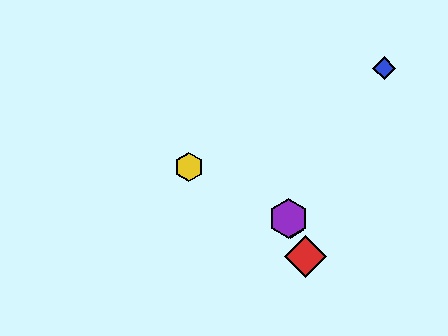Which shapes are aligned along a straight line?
The red diamond, the green hexagon, the purple hexagon are aligned along a straight line.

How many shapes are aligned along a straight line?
3 shapes (the red diamond, the green hexagon, the purple hexagon) are aligned along a straight line.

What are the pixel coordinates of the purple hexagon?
The purple hexagon is at (289, 218).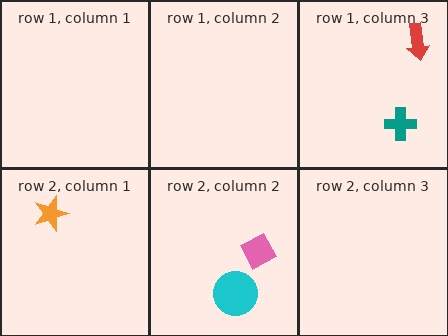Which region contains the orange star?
The row 2, column 1 region.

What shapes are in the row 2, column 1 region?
The orange star.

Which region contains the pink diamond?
The row 2, column 2 region.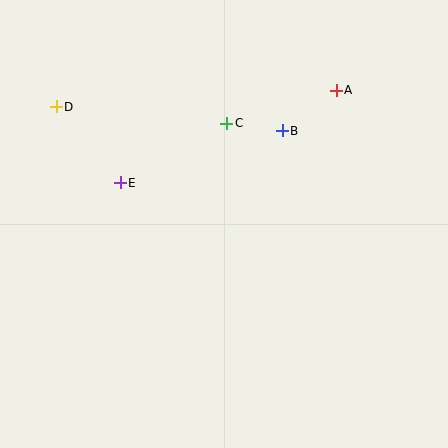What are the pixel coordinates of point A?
Point A is at (336, 90).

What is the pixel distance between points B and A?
The distance between B and A is 68 pixels.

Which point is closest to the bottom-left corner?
Point E is closest to the bottom-left corner.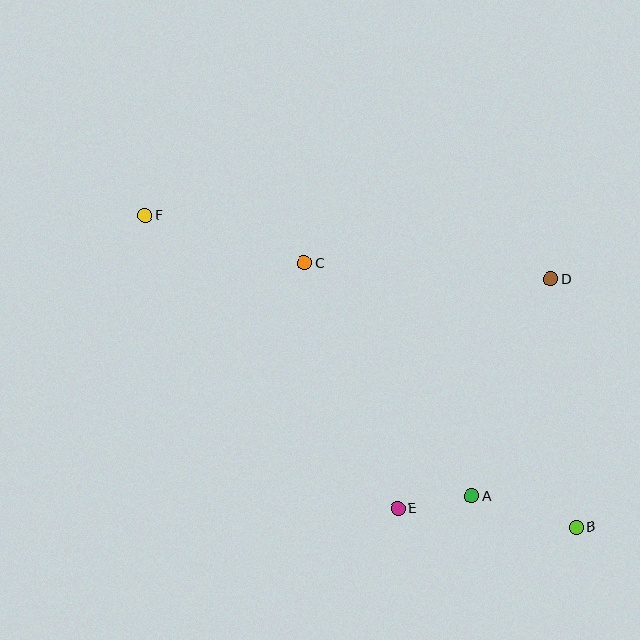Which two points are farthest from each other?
Points B and F are farthest from each other.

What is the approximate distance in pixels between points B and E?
The distance between B and E is approximately 179 pixels.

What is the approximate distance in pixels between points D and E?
The distance between D and E is approximately 276 pixels.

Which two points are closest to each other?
Points A and E are closest to each other.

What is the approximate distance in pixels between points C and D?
The distance between C and D is approximately 247 pixels.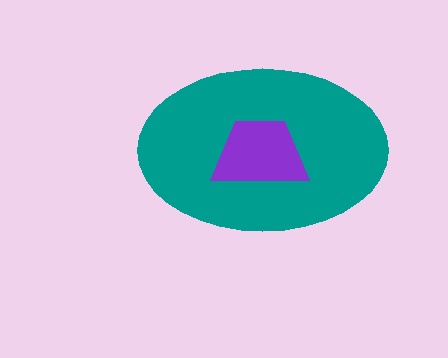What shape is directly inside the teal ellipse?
The purple trapezoid.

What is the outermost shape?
The teal ellipse.